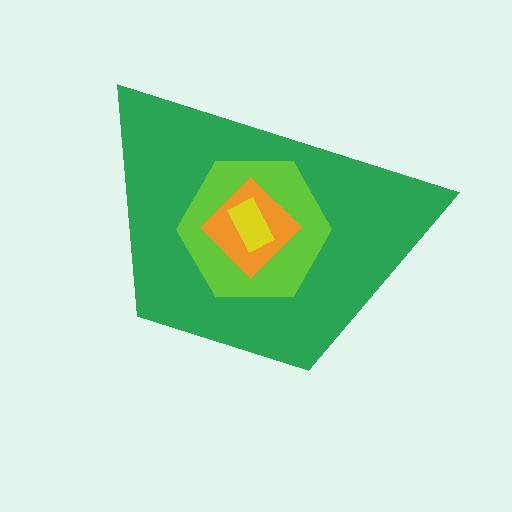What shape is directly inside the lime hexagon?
The orange diamond.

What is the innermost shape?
The yellow rectangle.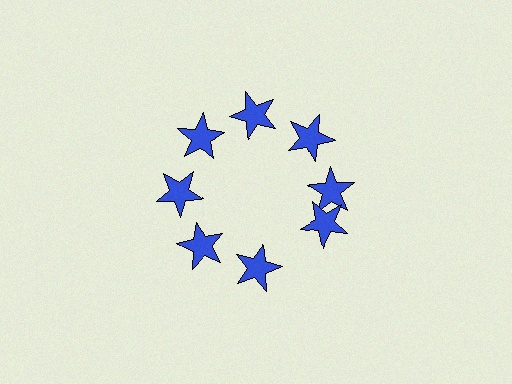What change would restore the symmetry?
The symmetry would be restored by rotating it back into even spacing with its neighbors so that all 8 stars sit at equal angles and equal distance from the center.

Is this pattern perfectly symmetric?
No. The 8 blue stars are arranged in a ring, but one element near the 4 o'clock position is rotated out of alignment along the ring, breaking the 8-fold rotational symmetry.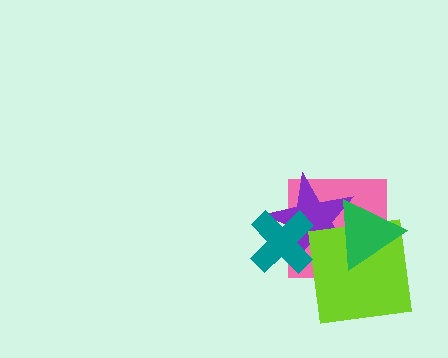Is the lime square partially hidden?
Yes, it is partially covered by another shape.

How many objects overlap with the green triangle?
3 objects overlap with the green triangle.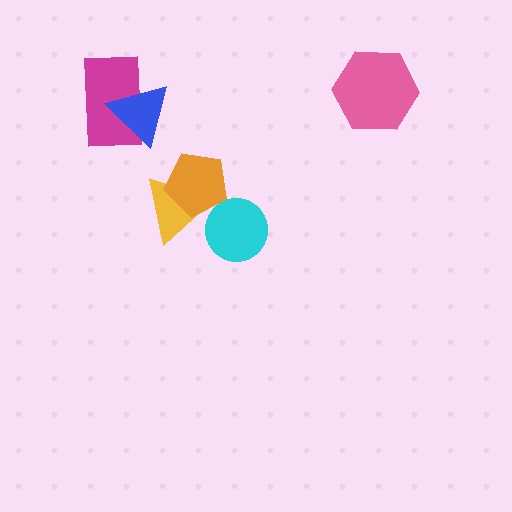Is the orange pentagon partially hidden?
No, no other shape covers it.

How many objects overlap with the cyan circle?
0 objects overlap with the cyan circle.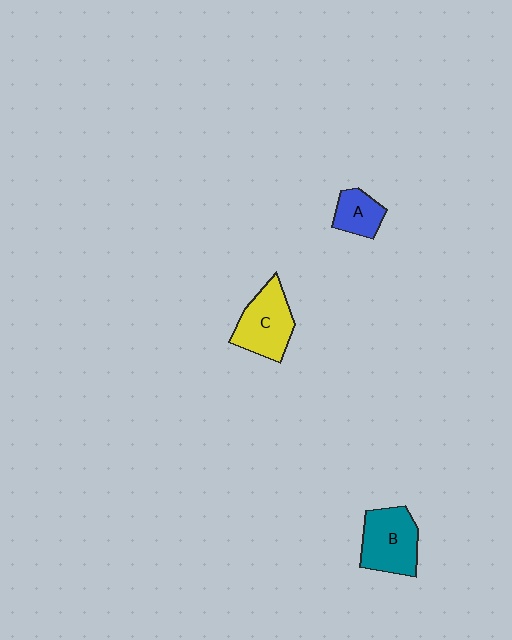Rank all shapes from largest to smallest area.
From largest to smallest: B (teal), C (yellow), A (blue).